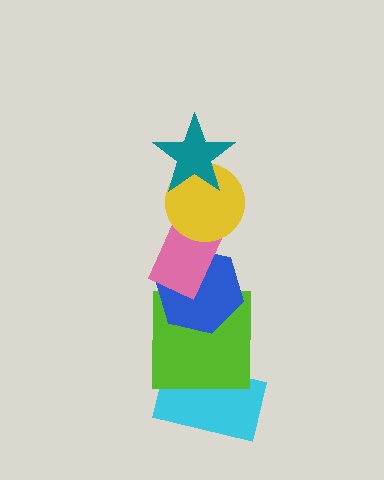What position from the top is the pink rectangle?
The pink rectangle is 3rd from the top.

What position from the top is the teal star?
The teal star is 1st from the top.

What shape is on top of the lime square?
The blue hexagon is on top of the lime square.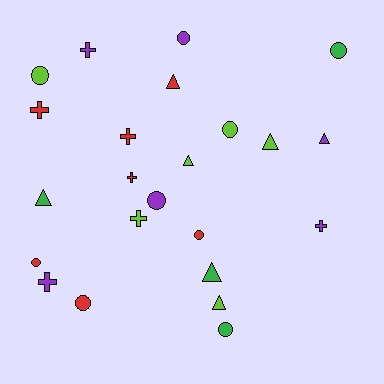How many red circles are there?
There are 3 red circles.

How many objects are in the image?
There are 23 objects.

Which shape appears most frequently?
Circle, with 9 objects.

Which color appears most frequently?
Red, with 7 objects.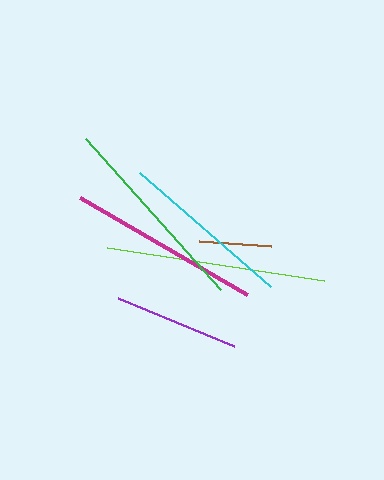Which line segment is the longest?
The lime line is the longest at approximately 219 pixels.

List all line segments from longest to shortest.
From longest to shortest: lime, green, magenta, cyan, purple, brown.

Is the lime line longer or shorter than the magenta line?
The lime line is longer than the magenta line.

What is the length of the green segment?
The green segment is approximately 202 pixels long.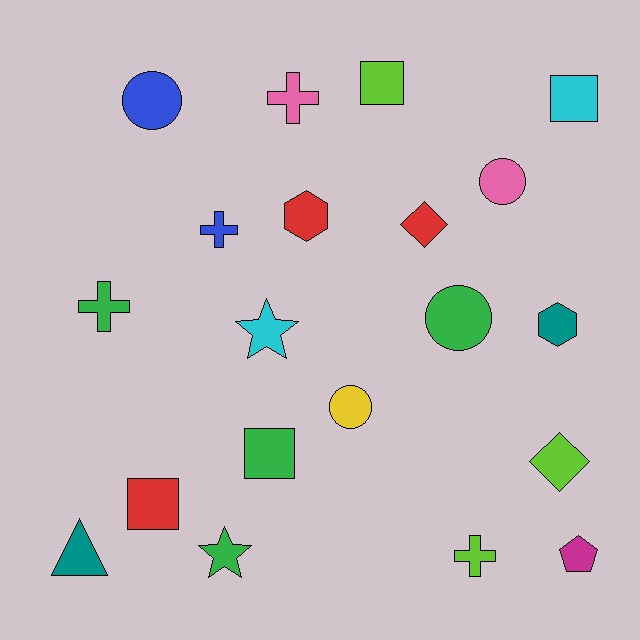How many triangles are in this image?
There is 1 triangle.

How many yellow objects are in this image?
There is 1 yellow object.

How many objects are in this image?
There are 20 objects.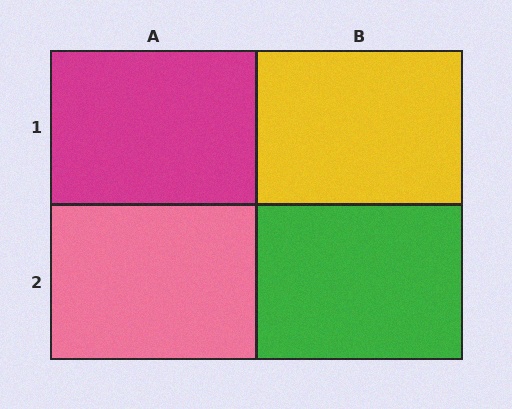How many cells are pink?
1 cell is pink.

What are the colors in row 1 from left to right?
Magenta, yellow.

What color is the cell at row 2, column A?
Pink.